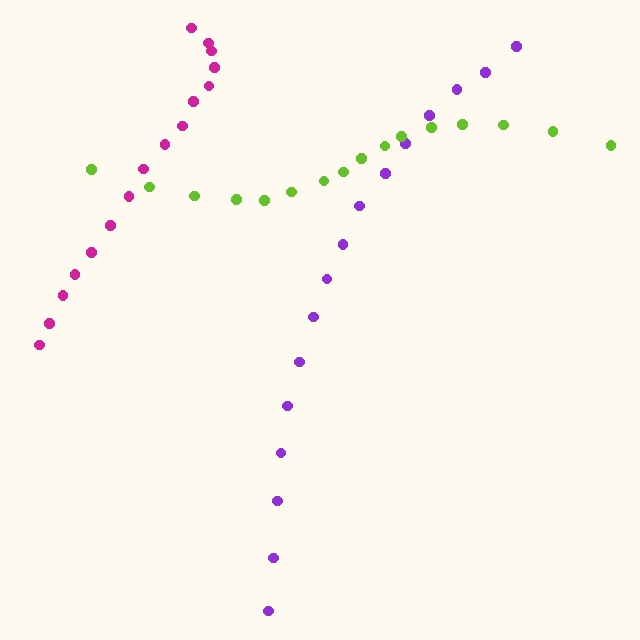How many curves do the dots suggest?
There are 3 distinct paths.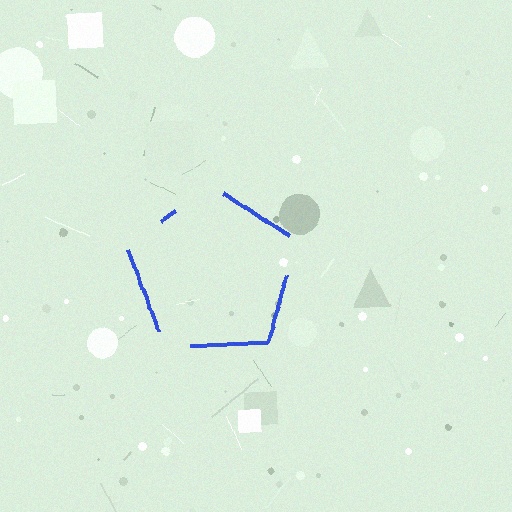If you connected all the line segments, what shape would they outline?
They would outline a pentagon.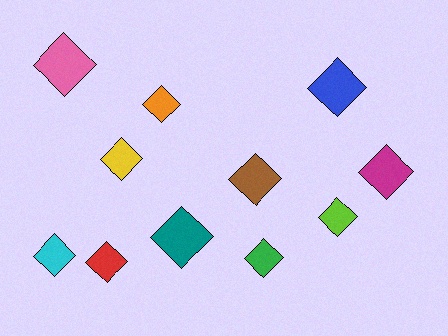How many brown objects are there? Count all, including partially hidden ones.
There is 1 brown object.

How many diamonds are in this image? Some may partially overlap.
There are 11 diamonds.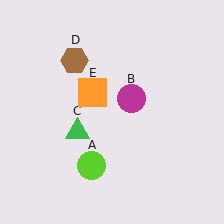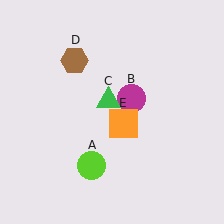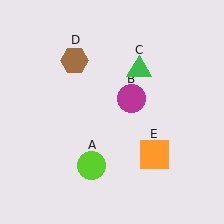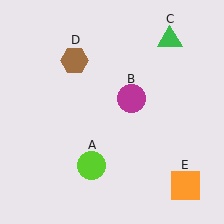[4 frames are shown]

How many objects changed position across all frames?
2 objects changed position: green triangle (object C), orange square (object E).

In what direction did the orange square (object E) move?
The orange square (object E) moved down and to the right.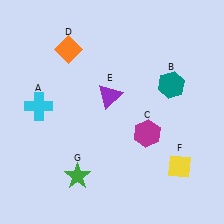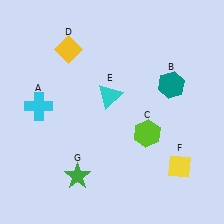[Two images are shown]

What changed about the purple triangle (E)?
In Image 1, E is purple. In Image 2, it changed to cyan.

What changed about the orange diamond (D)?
In Image 1, D is orange. In Image 2, it changed to yellow.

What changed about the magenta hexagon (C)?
In Image 1, C is magenta. In Image 2, it changed to lime.